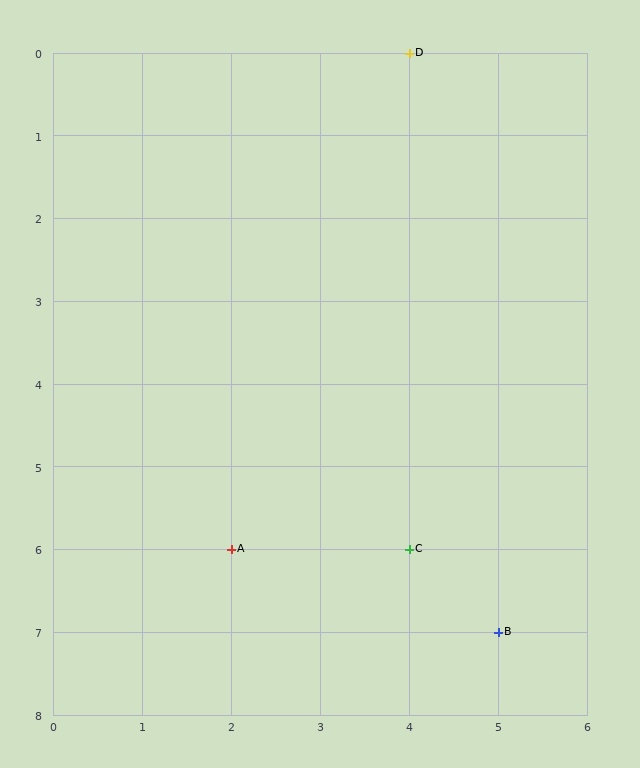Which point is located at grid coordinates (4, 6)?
Point C is at (4, 6).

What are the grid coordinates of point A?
Point A is at grid coordinates (2, 6).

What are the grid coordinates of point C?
Point C is at grid coordinates (4, 6).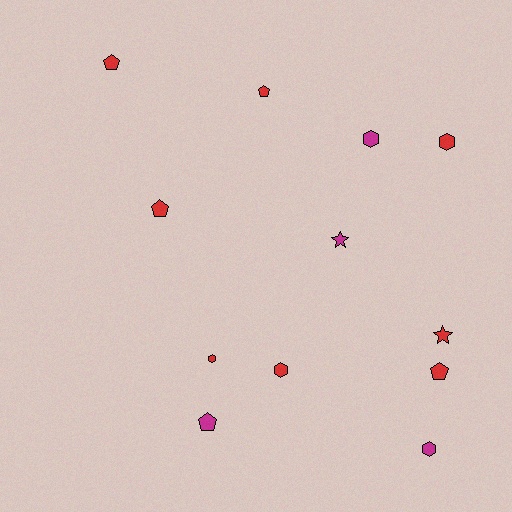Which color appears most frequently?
Red, with 8 objects.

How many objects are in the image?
There are 12 objects.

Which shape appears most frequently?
Pentagon, with 5 objects.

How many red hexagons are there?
There are 3 red hexagons.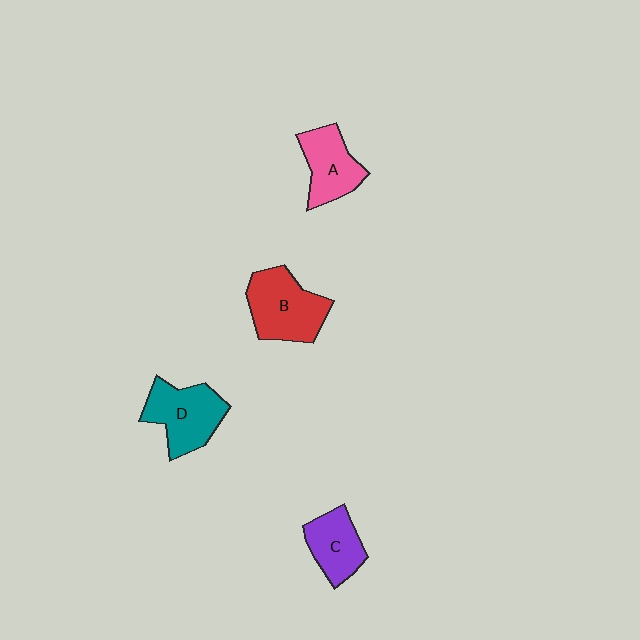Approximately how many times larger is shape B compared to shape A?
Approximately 1.3 times.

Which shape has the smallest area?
Shape C (purple).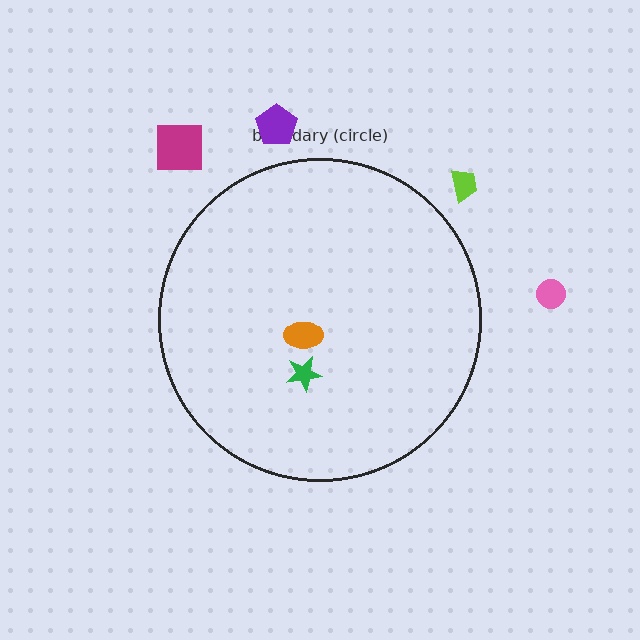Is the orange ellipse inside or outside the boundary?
Inside.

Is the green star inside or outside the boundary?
Inside.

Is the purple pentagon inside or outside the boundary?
Outside.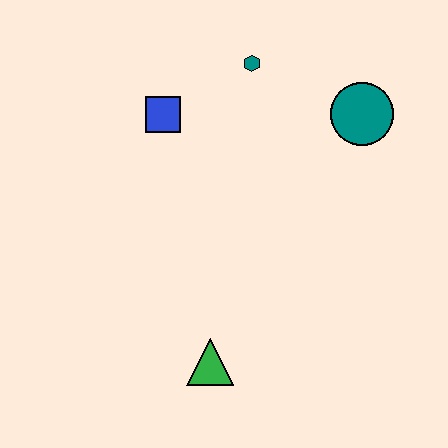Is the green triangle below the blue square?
Yes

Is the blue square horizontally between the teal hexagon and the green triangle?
No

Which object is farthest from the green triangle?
The teal hexagon is farthest from the green triangle.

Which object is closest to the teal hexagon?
The blue square is closest to the teal hexagon.